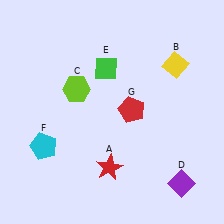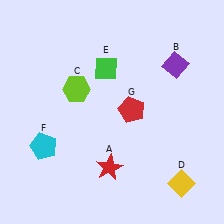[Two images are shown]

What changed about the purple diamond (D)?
In Image 1, D is purple. In Image 2, it changed to yellow.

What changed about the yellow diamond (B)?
In Image 1, B is yellow. In Image 2, it changed to purple.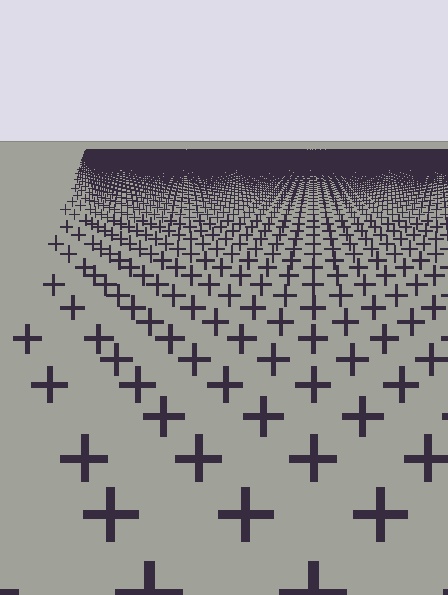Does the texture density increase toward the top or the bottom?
Density increases toward the top.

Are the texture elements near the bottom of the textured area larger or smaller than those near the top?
Larger. Near the bottom, elements are closer to the viewer and appear at a bigger on-screen size.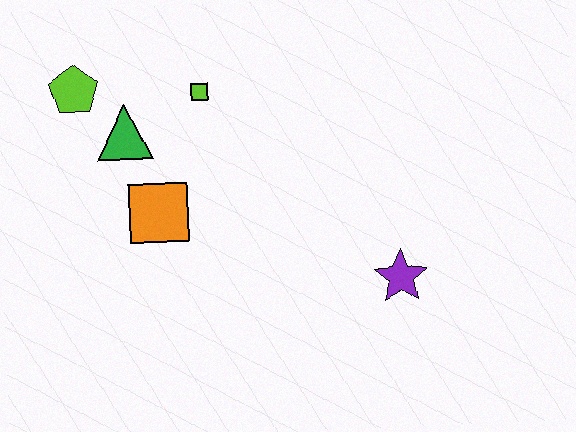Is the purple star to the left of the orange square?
No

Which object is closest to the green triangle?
The lime pentagon is closest to the green triangle.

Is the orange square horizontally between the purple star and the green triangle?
Yes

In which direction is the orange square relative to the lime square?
The orange square is below the lime square.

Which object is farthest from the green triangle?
The purple star is farthest from the green triangle.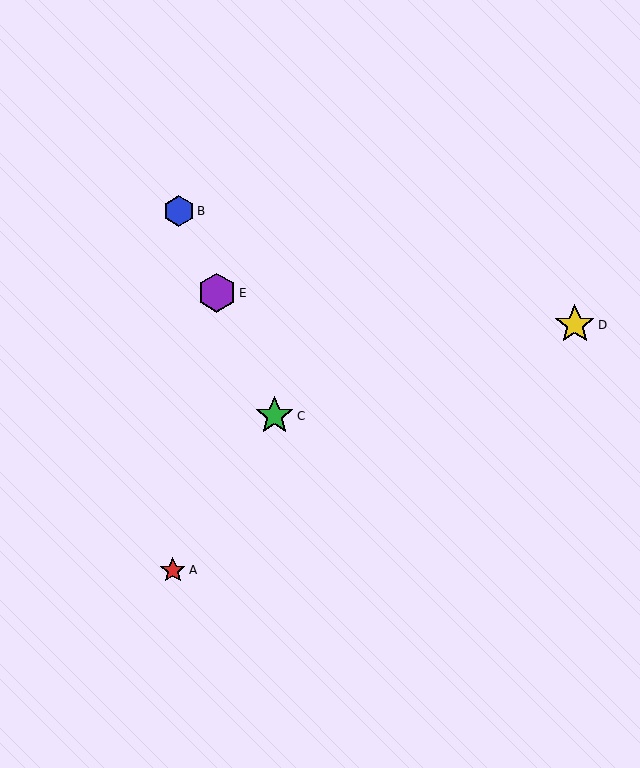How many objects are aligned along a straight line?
3 objects (B, C, E) are aligned along a straight line.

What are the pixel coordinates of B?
Object B is at (179, 211).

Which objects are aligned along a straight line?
Objects B, C, E are aligned along a straight line.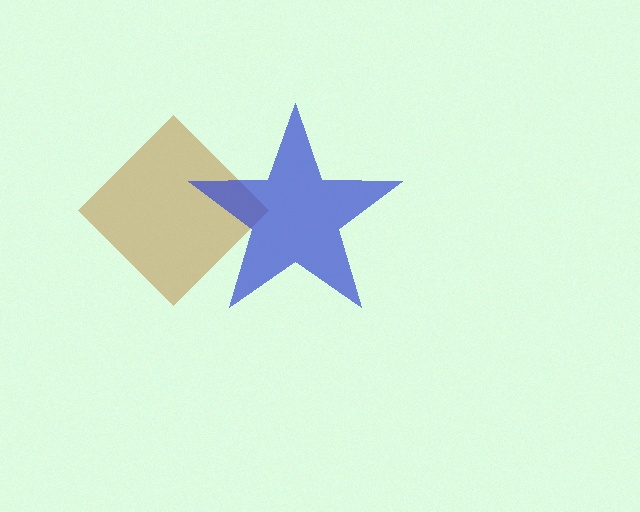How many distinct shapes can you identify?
There are 2 distinct shapes: a brown diamond, a blue star.